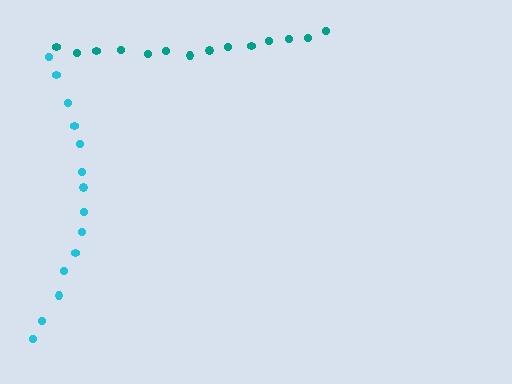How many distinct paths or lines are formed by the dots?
There are 2 distinct paths.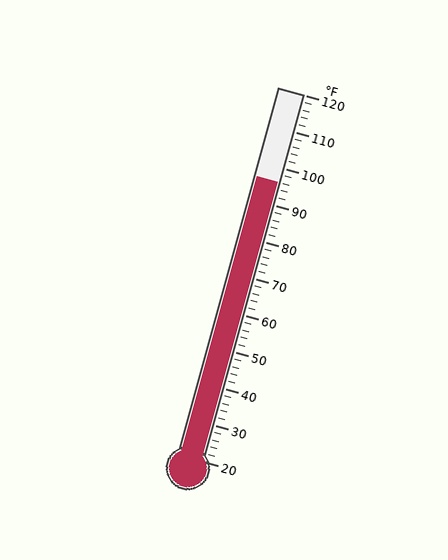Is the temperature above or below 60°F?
The temperature is above 60°F.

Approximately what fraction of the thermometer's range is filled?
The thermometer is filled to approximately 75% of its range.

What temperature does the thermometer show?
The thermometer shows approximately 96°F.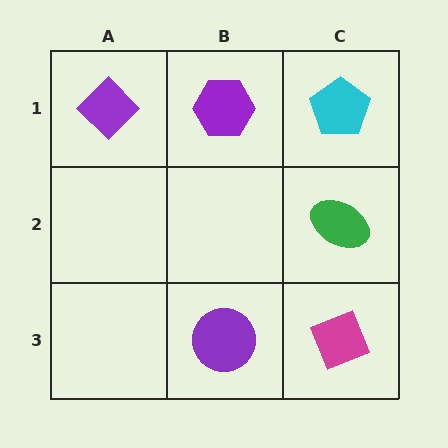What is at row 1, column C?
A cyan pentagon.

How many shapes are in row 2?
1 shape.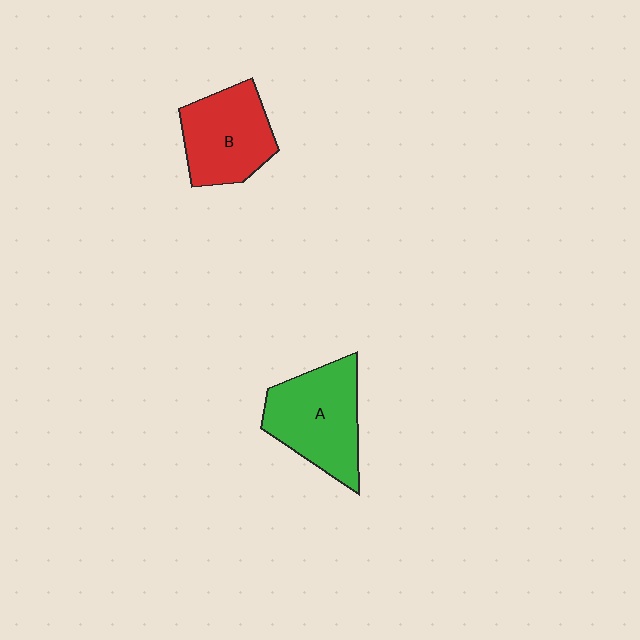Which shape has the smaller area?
Shape B (red).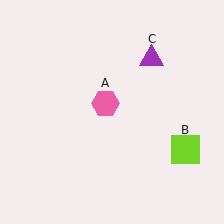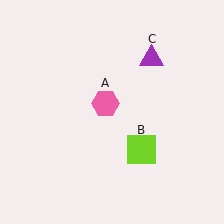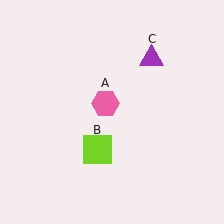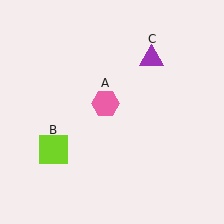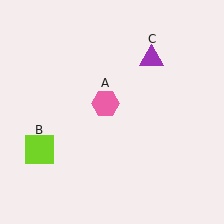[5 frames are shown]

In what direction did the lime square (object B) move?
The lime square (object B) moved left.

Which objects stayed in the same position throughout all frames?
Pink hexagon (object A) and purple triangle (object C) remained stationary.